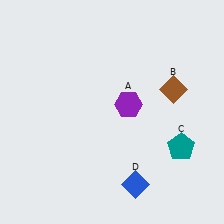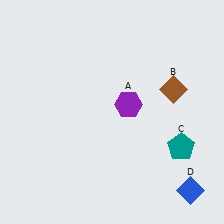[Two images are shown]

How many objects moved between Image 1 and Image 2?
1 object moved between the two images.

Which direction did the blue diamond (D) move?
The blue diamond (D) moved right.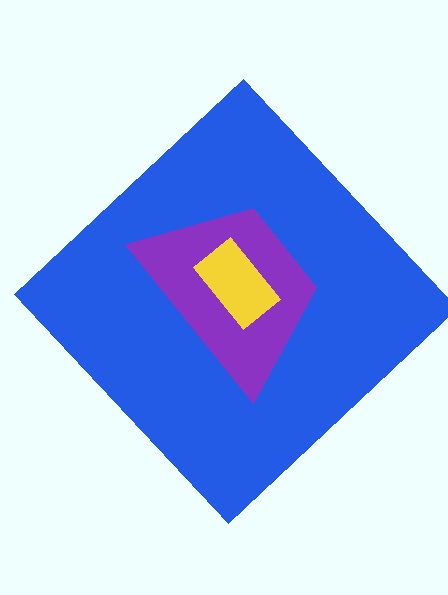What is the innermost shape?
The yellow rectangle.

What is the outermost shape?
The blue diamond.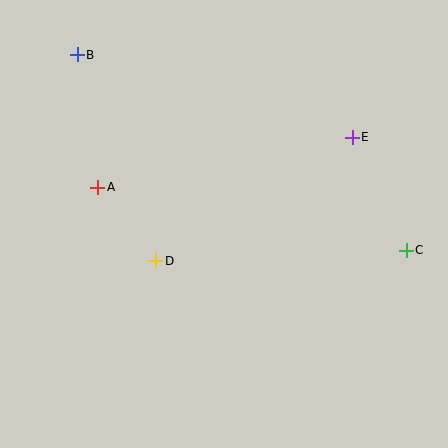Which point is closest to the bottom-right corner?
Point C is closest to the bottom-right corner.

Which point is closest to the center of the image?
Point D at (156, 261) is closest to the center.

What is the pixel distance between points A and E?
The distance between A and E is 259 pixels.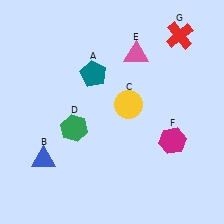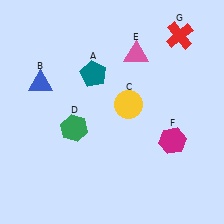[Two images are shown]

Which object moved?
The blue triangle (B) moved up.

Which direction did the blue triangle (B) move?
The blue triangle (B) moved up.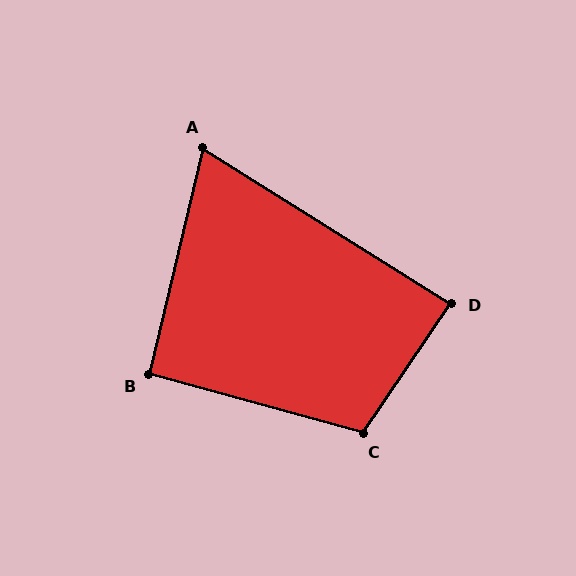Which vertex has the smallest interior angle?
A, at approximately 71 degrees.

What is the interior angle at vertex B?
Approximately 92 degrees (approximately right).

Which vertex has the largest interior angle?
C, at approximately 109 degrees.